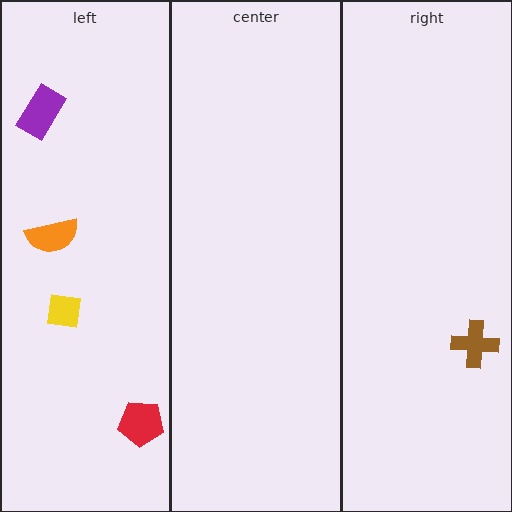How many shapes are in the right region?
1.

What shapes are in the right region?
The brown cross.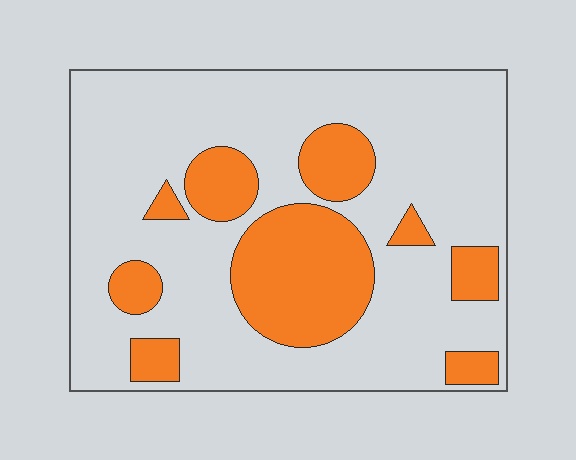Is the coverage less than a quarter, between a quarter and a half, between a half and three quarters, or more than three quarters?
Between a quarter and a half.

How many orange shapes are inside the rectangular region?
9.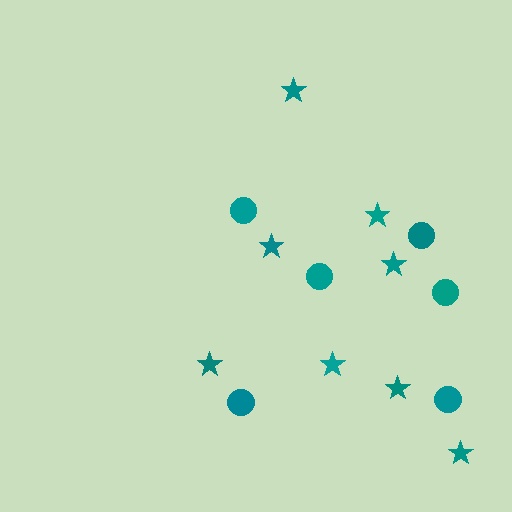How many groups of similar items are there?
There are 2 groups: one group of circles (6) and one group of stars (8).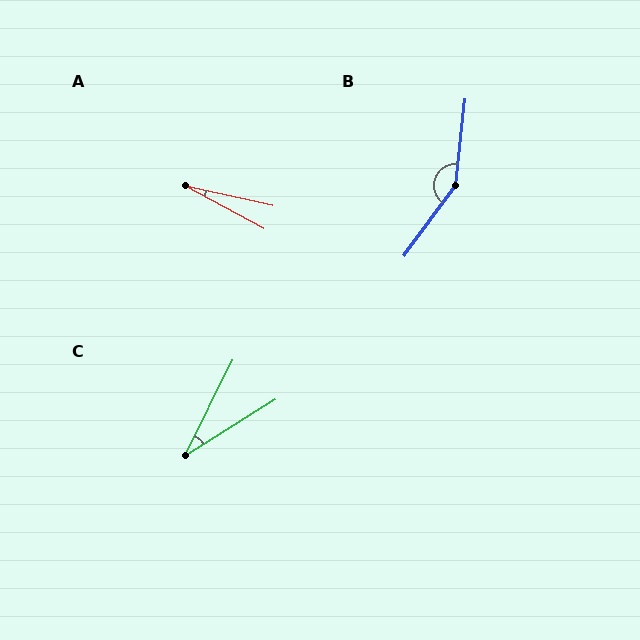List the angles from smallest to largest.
A (16°), C (32°), B (150°).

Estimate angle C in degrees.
Approximately 32 degrees.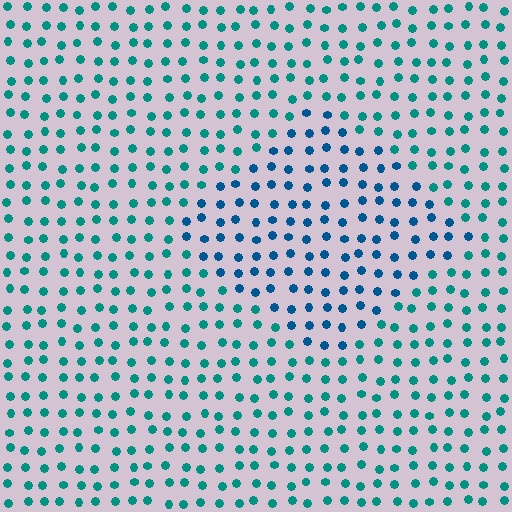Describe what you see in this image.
The image is filled with small teal elements in a uniform arrangement. A diamond-shaped region is visible where the elements are tinted to a slightly different hue, forming a subtle color boundary.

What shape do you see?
I see a diamond.